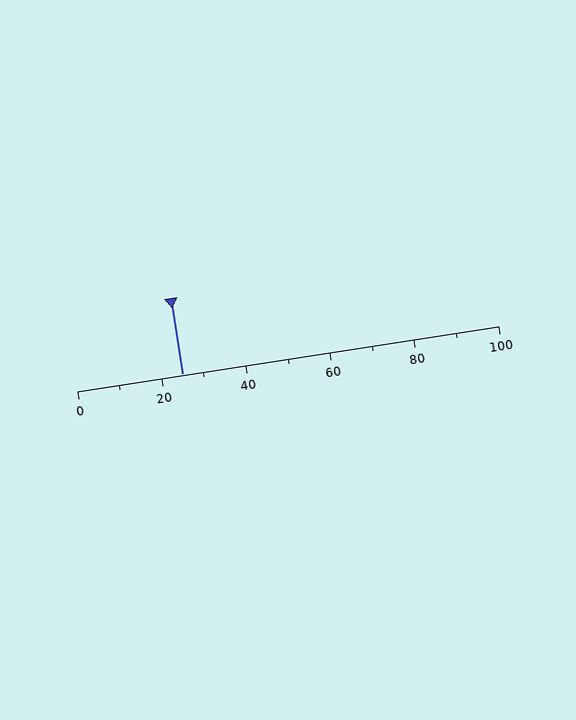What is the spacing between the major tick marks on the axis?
The major ticks are spaced 20 apart.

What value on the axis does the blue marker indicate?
The marker indicates approximately 25.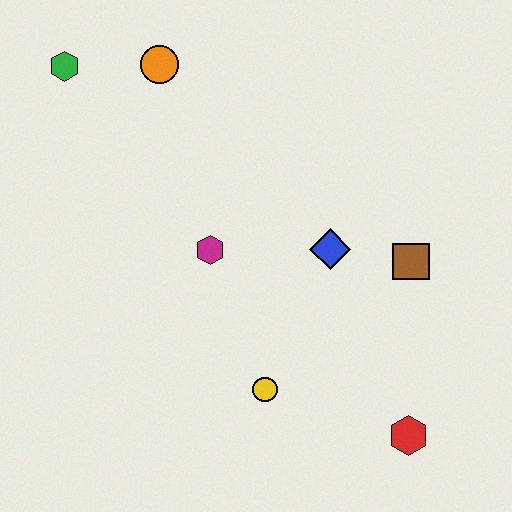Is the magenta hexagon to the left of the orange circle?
No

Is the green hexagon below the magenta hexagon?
No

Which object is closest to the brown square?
The blue diamond is closest to the brown square.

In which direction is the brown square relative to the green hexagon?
The brown square is to the right of the green hexagon.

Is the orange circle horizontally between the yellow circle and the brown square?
No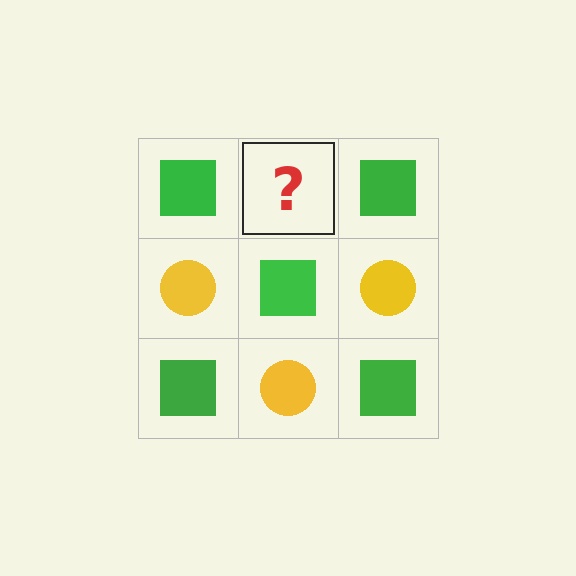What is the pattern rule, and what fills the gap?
The rule is that it alternates green square and yellow circle in a checkerboard pattern. The gap should be filled with a yellow circle.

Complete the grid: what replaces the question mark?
The question mark should be replaced with a yellow circle.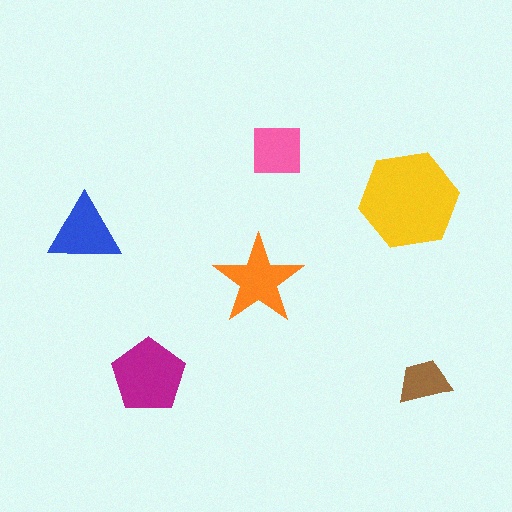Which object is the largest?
The yellow hexagon.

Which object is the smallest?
The brown trapezoid.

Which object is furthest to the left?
The blue triangle is leftmost.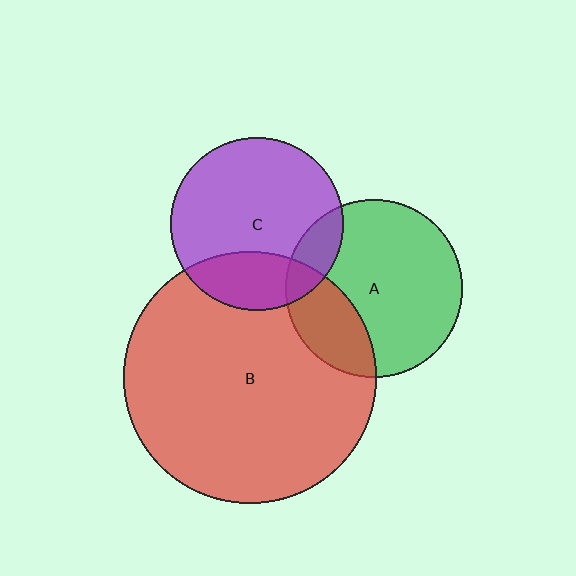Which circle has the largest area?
Circle B (red).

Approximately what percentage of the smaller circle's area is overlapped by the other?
Approximately 15%.